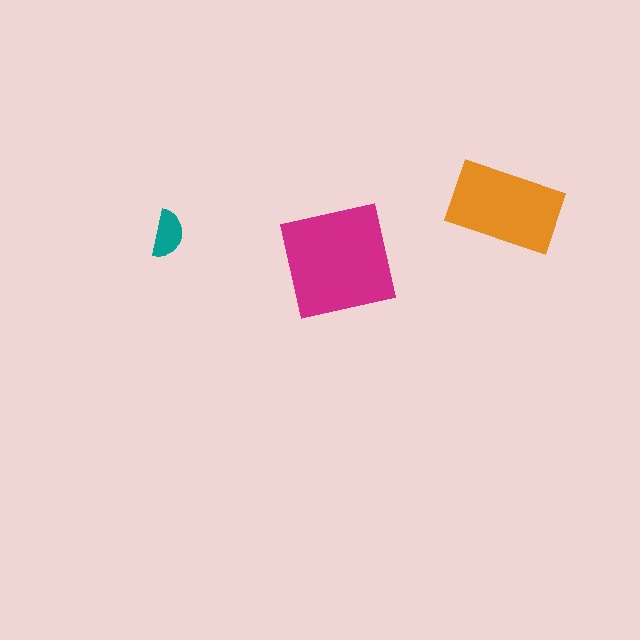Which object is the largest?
The magenta square.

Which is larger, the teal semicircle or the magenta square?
The magenta square.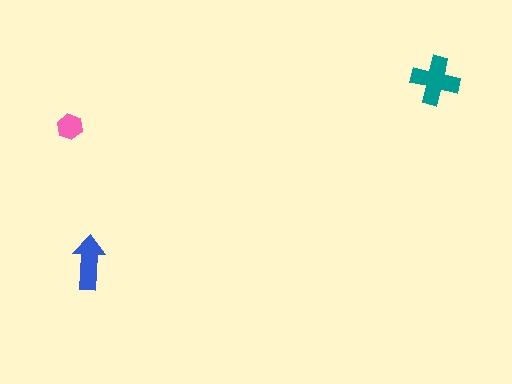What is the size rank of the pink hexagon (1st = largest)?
3rd.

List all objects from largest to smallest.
The teal cross, the blue arrow, the pink hexagon.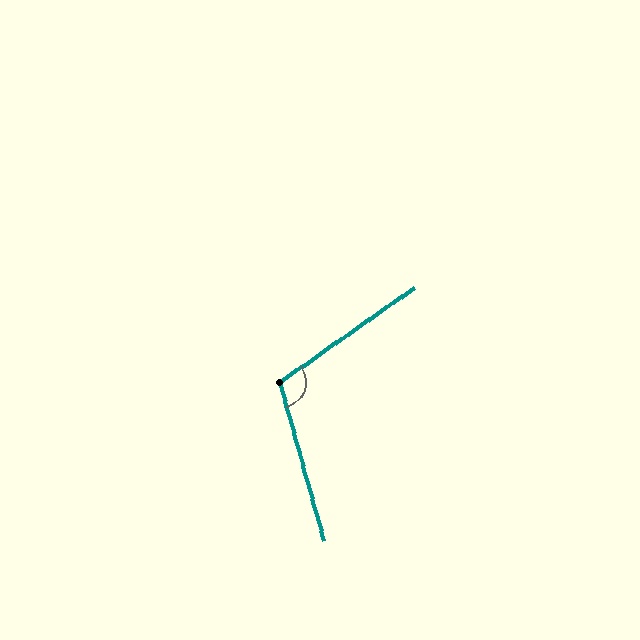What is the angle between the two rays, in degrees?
Approximately 110 degrees.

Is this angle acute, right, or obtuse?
It is obtuse.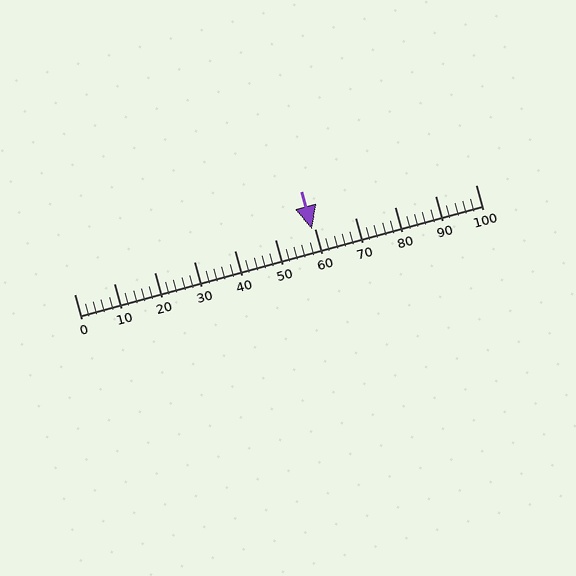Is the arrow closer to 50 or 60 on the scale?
The arrow is closer to 60.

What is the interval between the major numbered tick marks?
The major tick marks are spaced 10 units apart.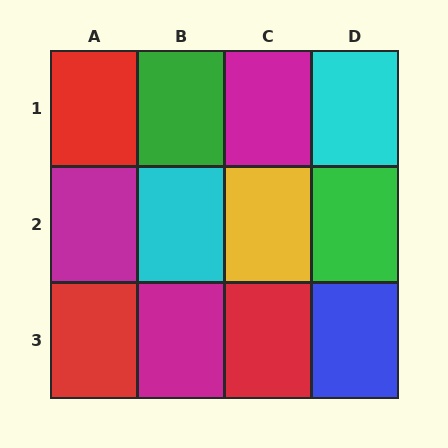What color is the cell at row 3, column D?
Blue.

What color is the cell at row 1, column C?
Magenta.